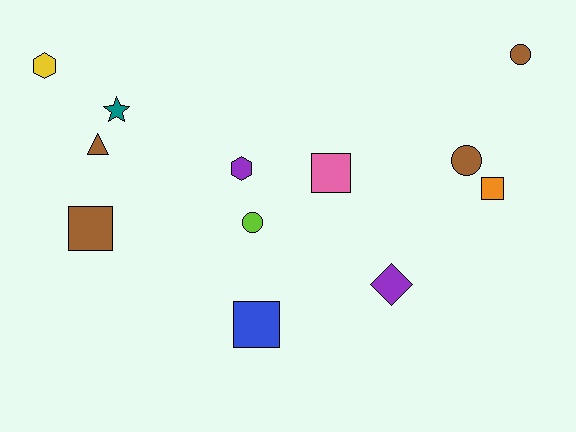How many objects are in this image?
There are 12 objects.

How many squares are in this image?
There are 4 squares.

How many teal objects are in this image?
There is 1 teal object.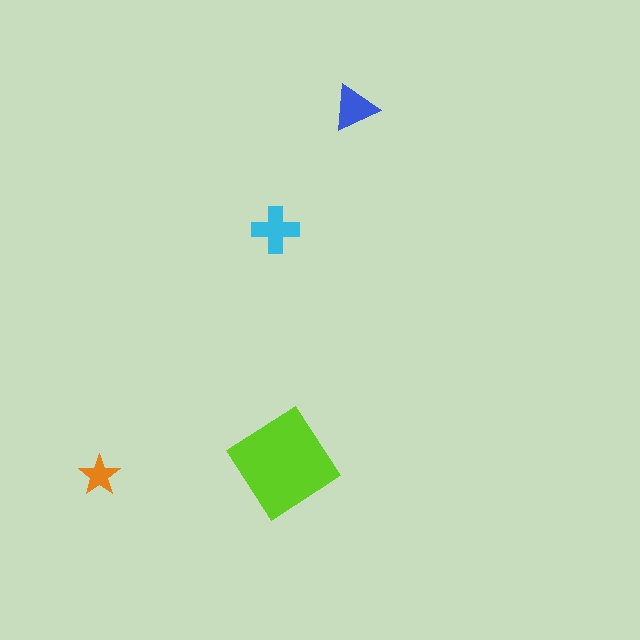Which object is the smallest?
The orange star.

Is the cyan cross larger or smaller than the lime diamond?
Smaller.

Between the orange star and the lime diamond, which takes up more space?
The lime diamond.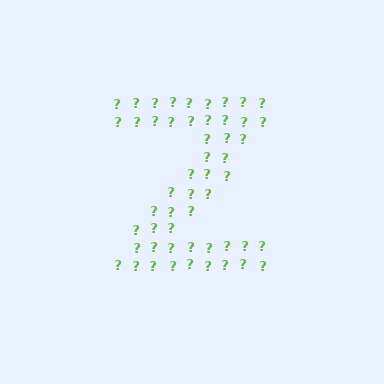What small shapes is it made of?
It is made of small question marks.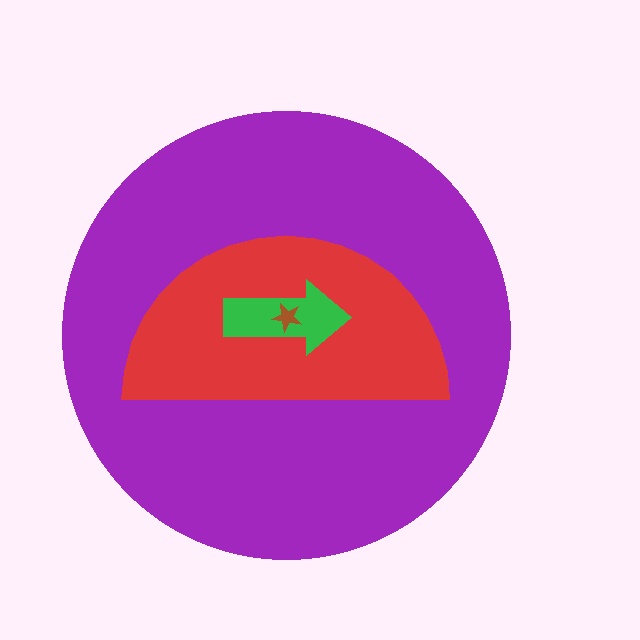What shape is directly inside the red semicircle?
The green arrow.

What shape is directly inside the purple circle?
The red semicircle.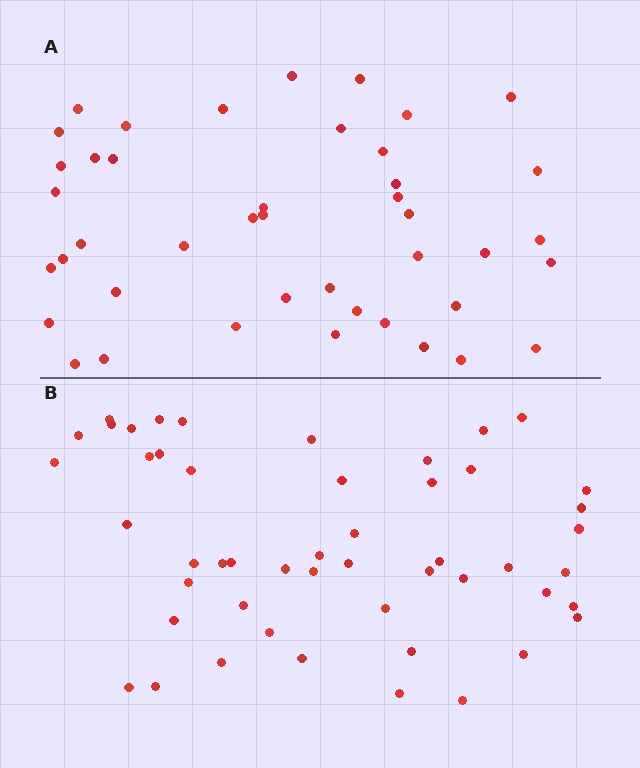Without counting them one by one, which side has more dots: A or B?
Region B (the bottom region) has more dots.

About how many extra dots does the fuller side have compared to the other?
Region B has roughly 8 or so more dots than region A.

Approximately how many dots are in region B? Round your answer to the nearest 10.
About 50 dots.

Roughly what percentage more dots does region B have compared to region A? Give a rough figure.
About 15% more.